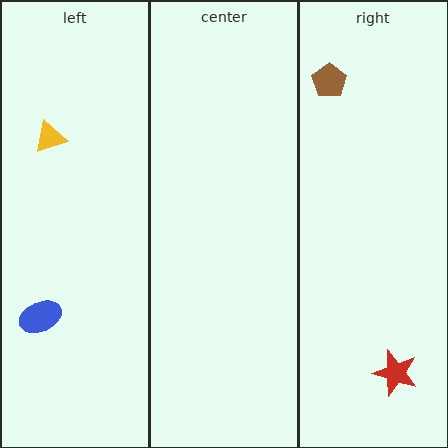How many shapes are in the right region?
2.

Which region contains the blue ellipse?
The left region.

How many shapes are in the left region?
2.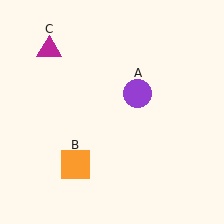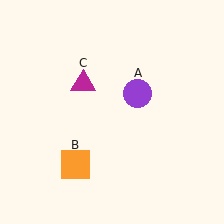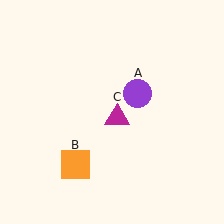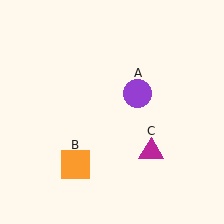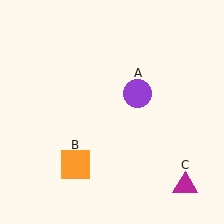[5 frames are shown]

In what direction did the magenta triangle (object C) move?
The magenta triangle (object C) moved down and to the right.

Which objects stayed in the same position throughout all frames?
Purple circle (object A) and orange square (object B) remained stationary.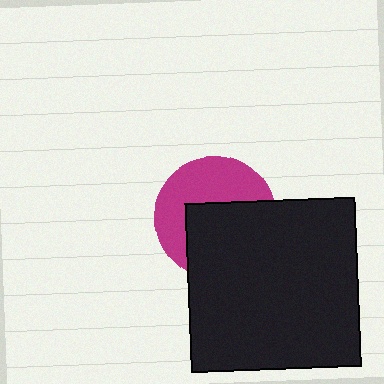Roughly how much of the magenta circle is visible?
About half of it is visible (roughly 48%).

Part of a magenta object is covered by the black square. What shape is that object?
It is a circle.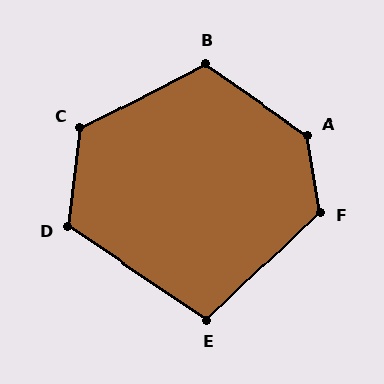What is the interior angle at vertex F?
Approximately 125 degrees (obtuse).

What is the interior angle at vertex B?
Approximately 118 degrees (obtuse).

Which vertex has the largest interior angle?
A, at approximately 133 degrees.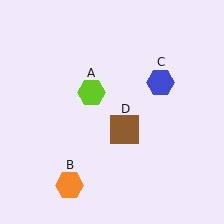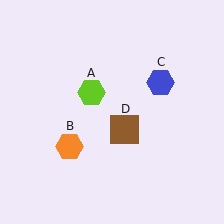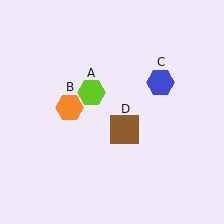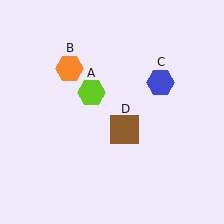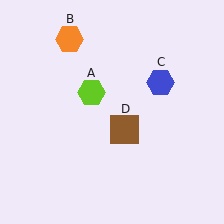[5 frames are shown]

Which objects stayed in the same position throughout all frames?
Lime hexagon (object A) and blue hexagon (object C) and brown square (object D) remained stationary.